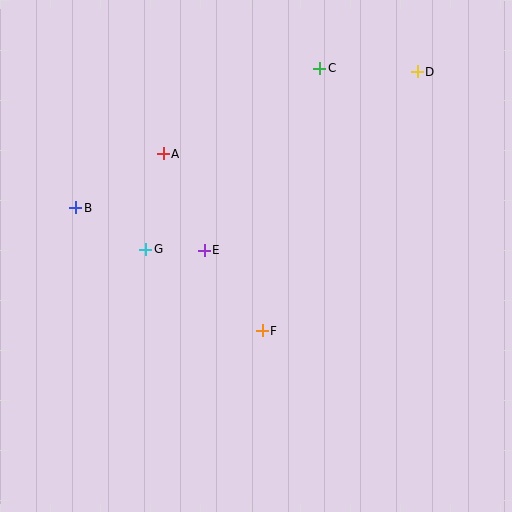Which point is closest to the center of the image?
Point E at (204, 250) is closest to the center.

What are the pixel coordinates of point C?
Point C is at (320, 68).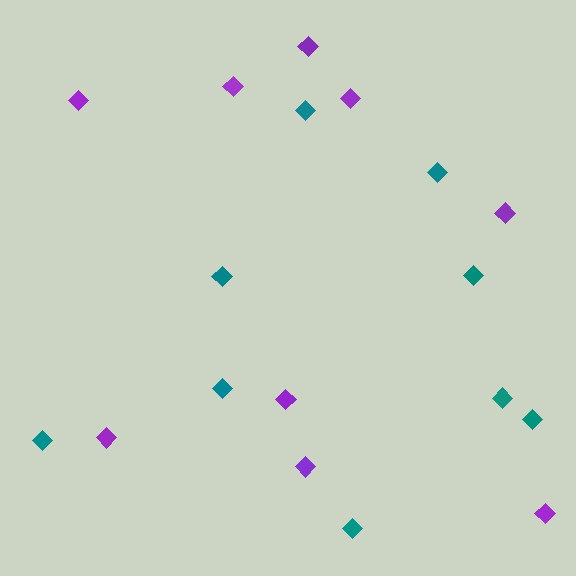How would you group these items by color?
There are 2 groups: one group of teal diamonds (9) and one group of purple diamonds (9).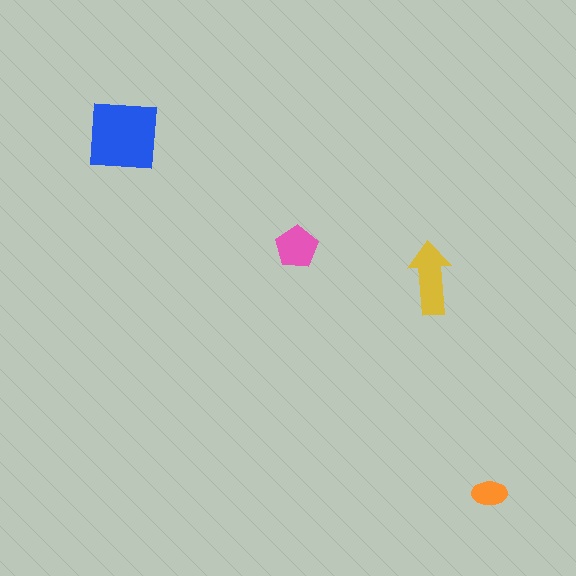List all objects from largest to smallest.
The blue square, the yellow arrow, the pink pentagon, the orange ellipse.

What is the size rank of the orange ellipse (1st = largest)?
4th.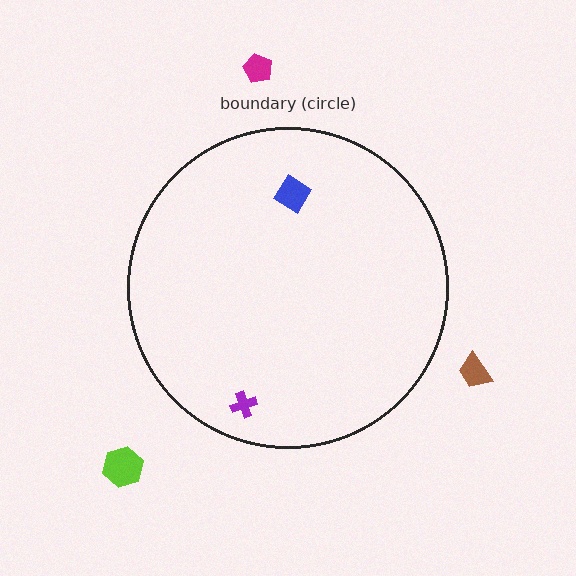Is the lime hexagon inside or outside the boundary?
Outside.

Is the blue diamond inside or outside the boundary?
Inside.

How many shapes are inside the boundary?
2 inside, 3 outside.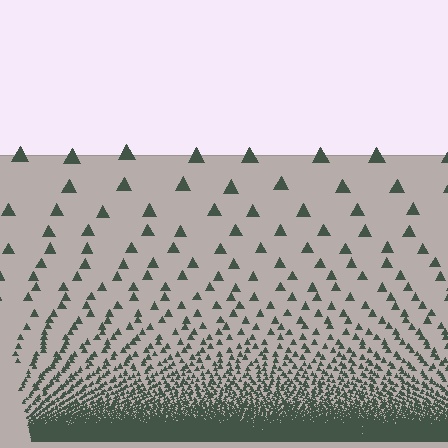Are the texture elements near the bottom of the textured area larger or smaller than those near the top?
Smaller. The gradient is inverted — elements near the bottom are smaller and denser.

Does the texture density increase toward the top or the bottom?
Density increases toward the bottom.